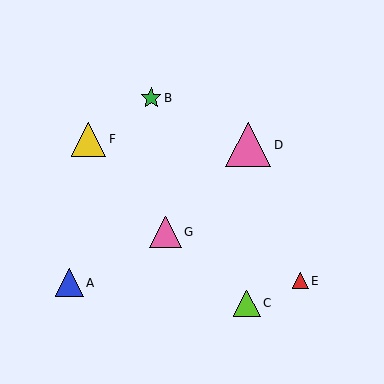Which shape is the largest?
The pink triangle (labeled D) is the largest.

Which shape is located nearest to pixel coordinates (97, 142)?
The yellow triangle (labeled F) at (89, 139) is nearest to that location.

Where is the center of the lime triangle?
The center of the lime triangle is at (247, 303).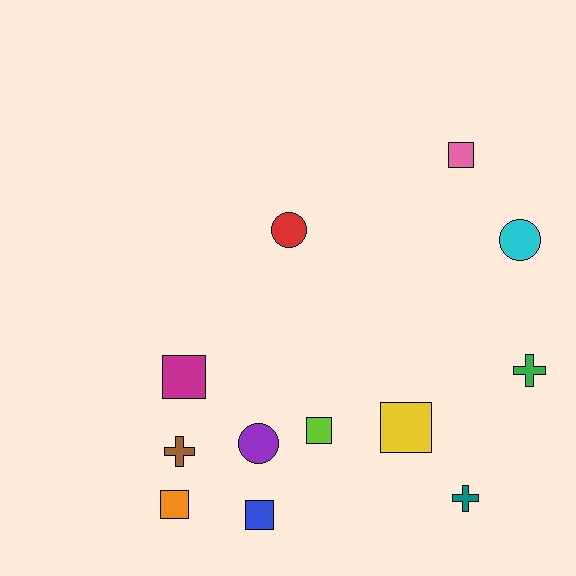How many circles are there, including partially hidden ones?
There are 3 circles.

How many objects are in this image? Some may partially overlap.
There are 12 objects.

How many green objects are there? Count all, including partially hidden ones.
There is 1 green object.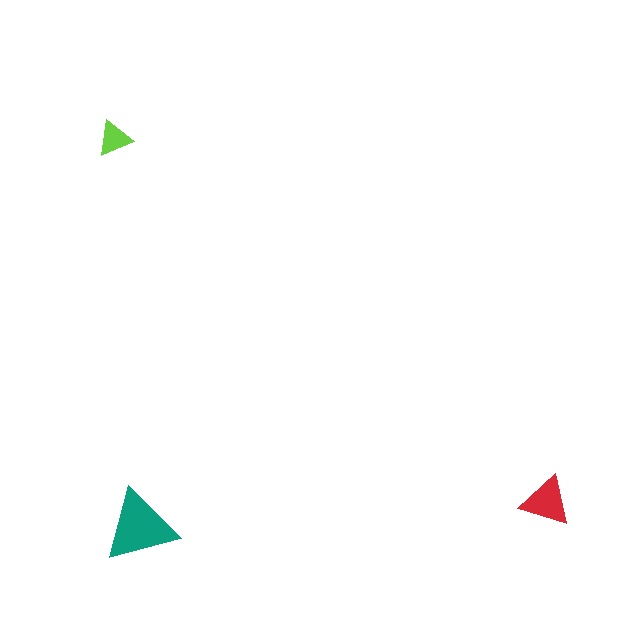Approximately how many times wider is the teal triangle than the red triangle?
About 1.5 times wider.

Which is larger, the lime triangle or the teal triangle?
The teal one.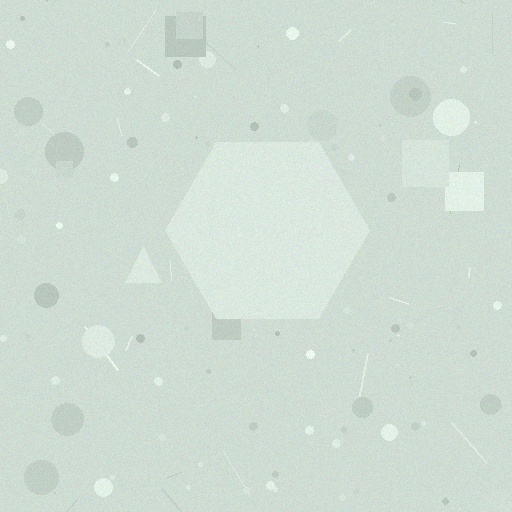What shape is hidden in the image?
A hexagon is hidden in the image.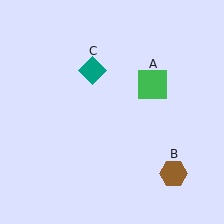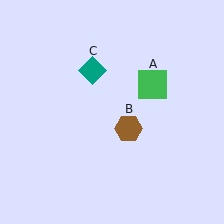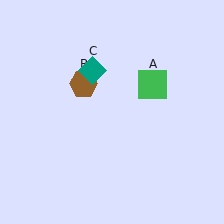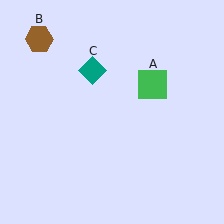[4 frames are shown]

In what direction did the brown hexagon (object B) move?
The brown hexagon (object B) moved up and to the left.